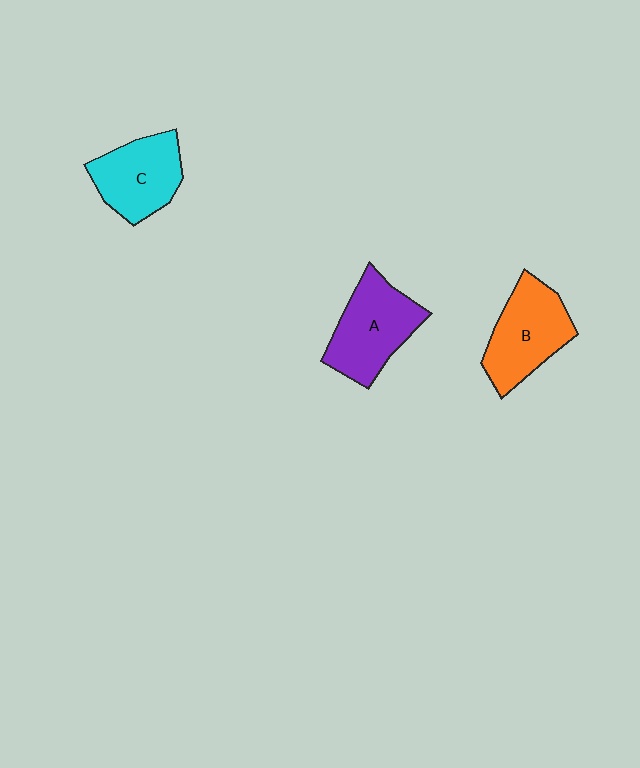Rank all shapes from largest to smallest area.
From largest to smallest: A (purple), B (orange), C (cyan).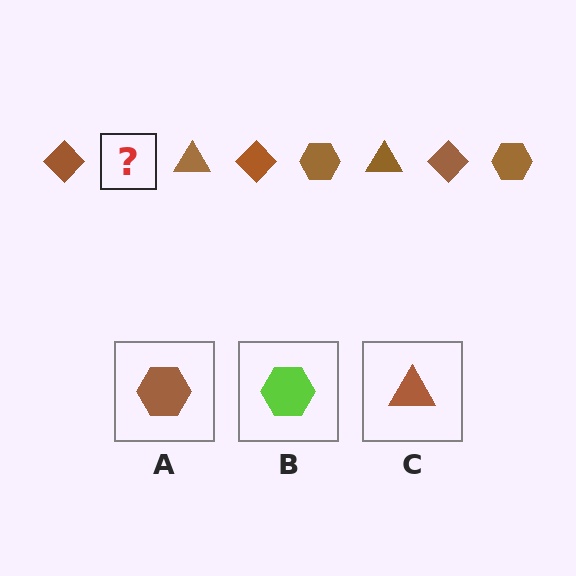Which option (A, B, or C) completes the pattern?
A.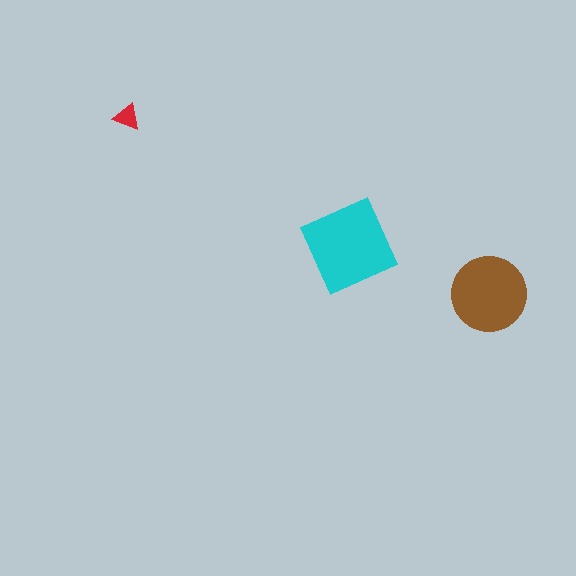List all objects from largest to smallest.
The cyan square, the brown circle, the red triangle.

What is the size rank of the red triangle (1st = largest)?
3rd.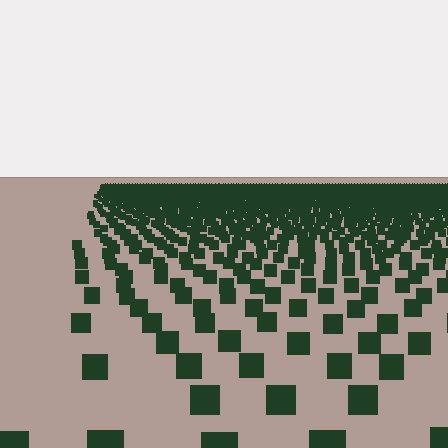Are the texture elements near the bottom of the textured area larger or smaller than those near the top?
Larger. Near the bottom, elements are closer to the viewer and appear at a bigger on-screen size.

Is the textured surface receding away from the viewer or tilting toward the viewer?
The surface is receding away from the viewer. Texture elements get smaller and denser toward the top.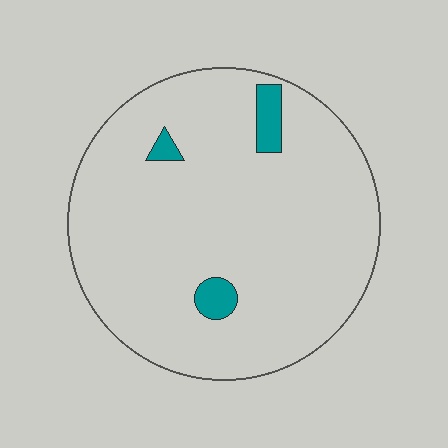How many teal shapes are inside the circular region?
3.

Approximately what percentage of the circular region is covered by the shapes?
Approximately 5%.